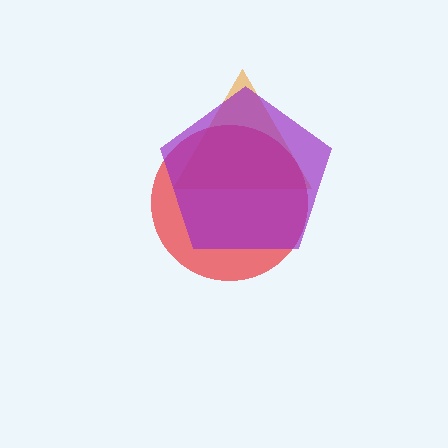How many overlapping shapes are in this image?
There are 3 overlapping shapes in the image.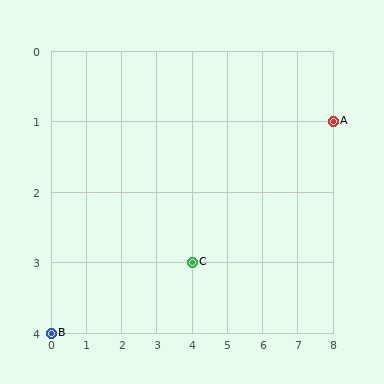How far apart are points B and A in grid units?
Points B and A are 8 columns and 3 rows apart (about 8.5 grid units diagonally).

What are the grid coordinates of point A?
Point A is at grid coordinates (8, 1).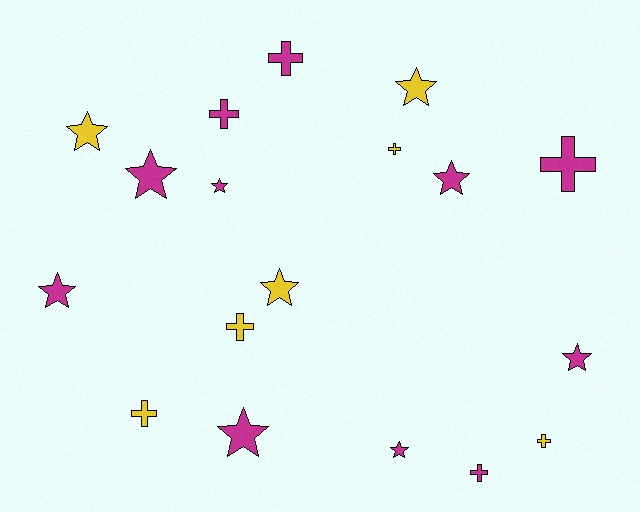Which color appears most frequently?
Magenta, with 11 objects.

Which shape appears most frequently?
Star, with 10 objects.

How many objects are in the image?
There are 18 objects.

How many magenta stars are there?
There are 7 magenta stars.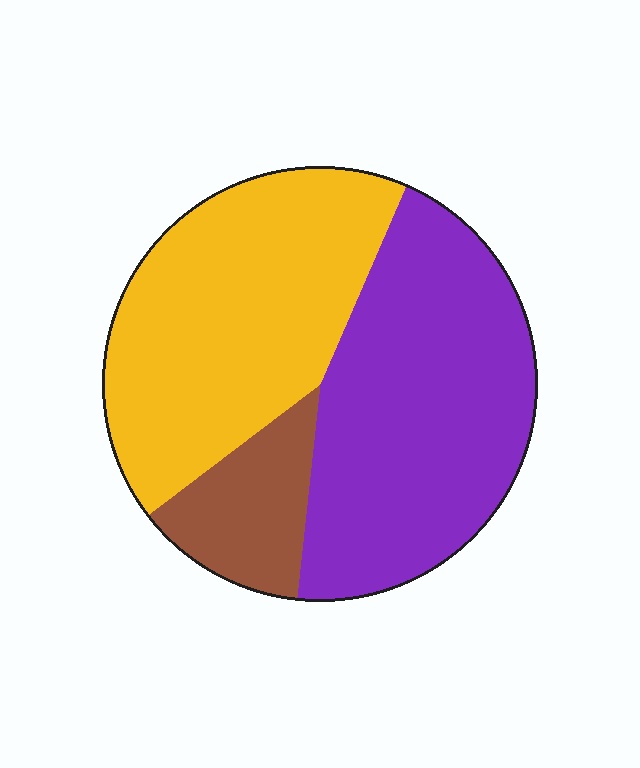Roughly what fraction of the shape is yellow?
Yellow covers 42% of the shape.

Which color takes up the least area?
Brown, at roughly 15%.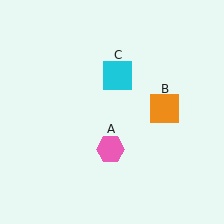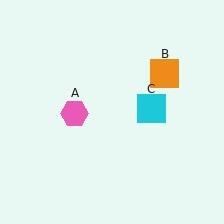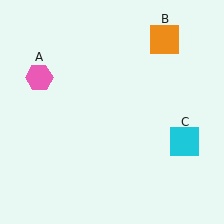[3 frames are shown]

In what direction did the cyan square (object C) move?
The cyan square (object C) moved down and to the right.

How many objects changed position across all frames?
3 objects changed position: pink hexagon (object A), orange square (object B), cyan square (object C).